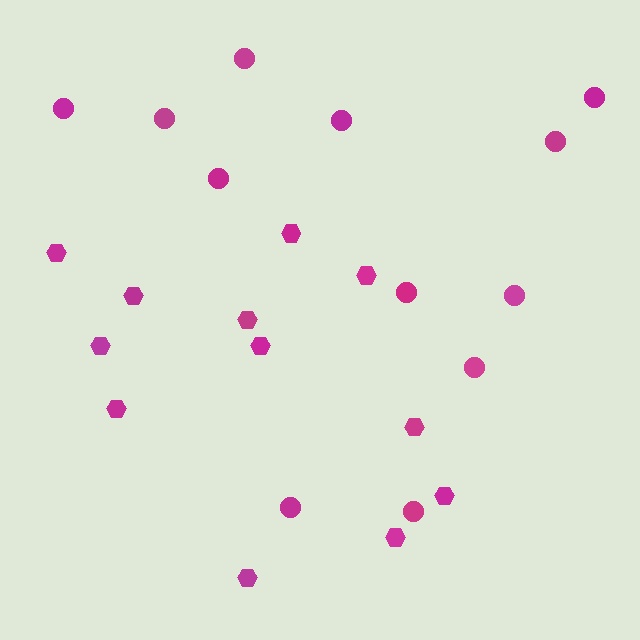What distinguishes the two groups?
There are 2 groups: one group of hexagons (12) and one group of circles (12).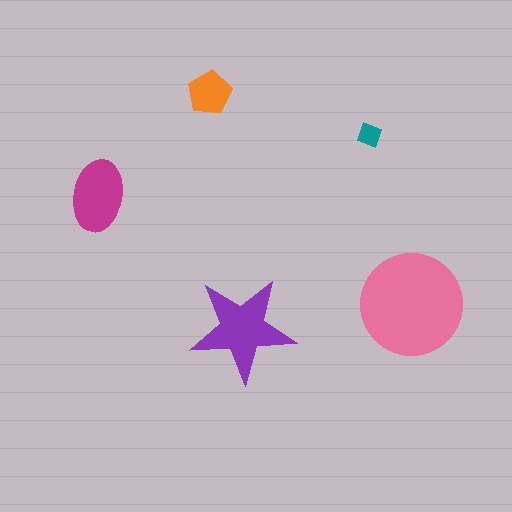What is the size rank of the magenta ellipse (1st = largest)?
3rd.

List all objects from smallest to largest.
The teal diamond, the orange pentagon, the magenta ellipse, the purple star, the pink circle.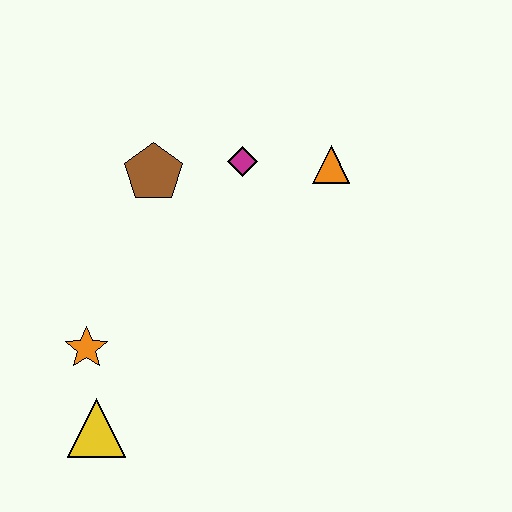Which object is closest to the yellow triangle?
The orange star is closest to the yellow triangle.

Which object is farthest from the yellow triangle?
The orange triangle is farthest from the yellow triangle.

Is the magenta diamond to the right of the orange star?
Yes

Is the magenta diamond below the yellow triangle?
No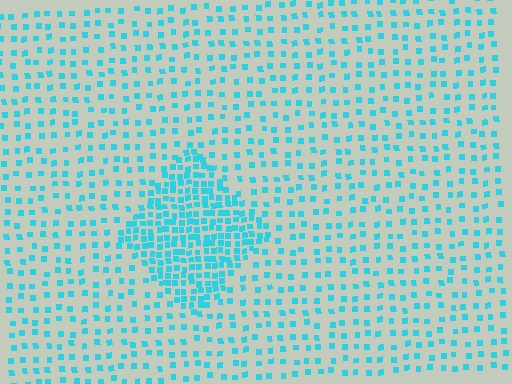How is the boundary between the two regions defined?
The boundary is defined by a change in element density (approximately 2.6x ratio). All elements are the same color, size, and shape.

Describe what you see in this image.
The image contains small cyan elements arranged at two different densities. A diamond-shaped region is visible where the elements are more densely packed than the surrounding area.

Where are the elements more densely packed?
The elements are more densely packed inside the diamond boundary.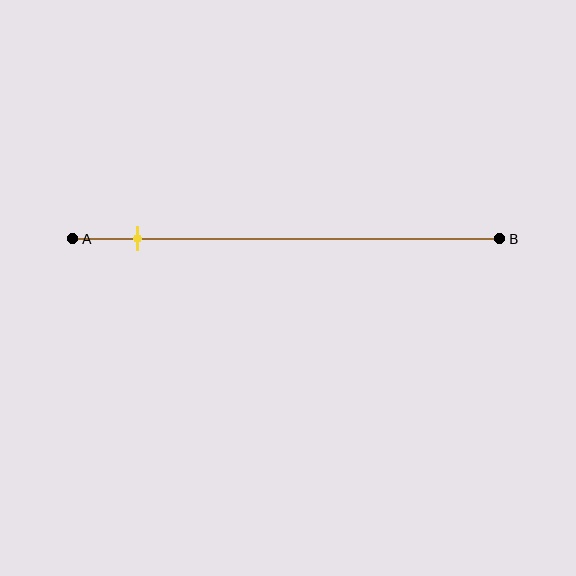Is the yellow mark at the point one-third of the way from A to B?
No, the mark is at about 15% from A, not at the 33% one-third point.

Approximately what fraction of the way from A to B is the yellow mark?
The yellow mark is approximately 15% of the way from A to B.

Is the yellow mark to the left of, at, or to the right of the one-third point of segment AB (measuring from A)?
The yellow mark is to the left of the one-third point of segment AB.